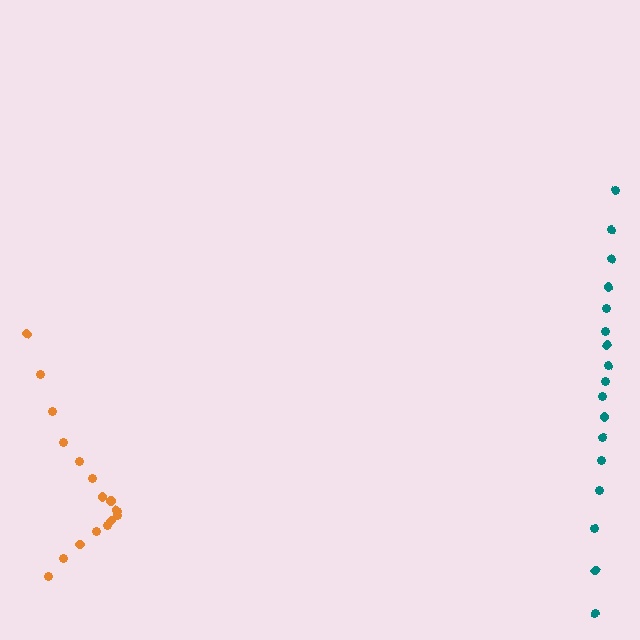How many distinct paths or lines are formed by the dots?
There are 2 distinct paths.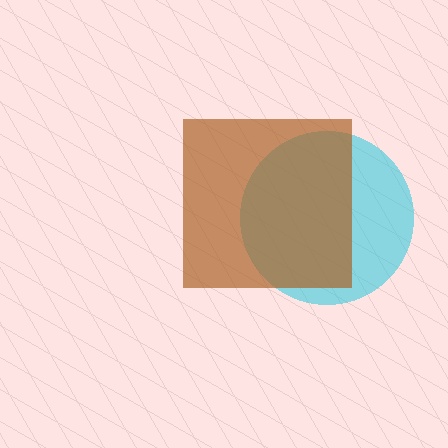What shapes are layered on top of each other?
The layered shapes are: a cyan circle, a brown square.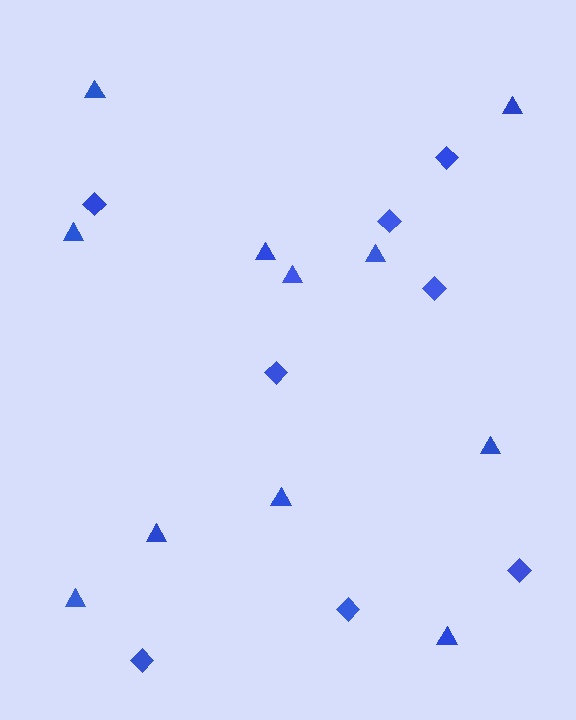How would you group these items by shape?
There are 2 groups: one group of triangles (11) and one group of diamonds (8).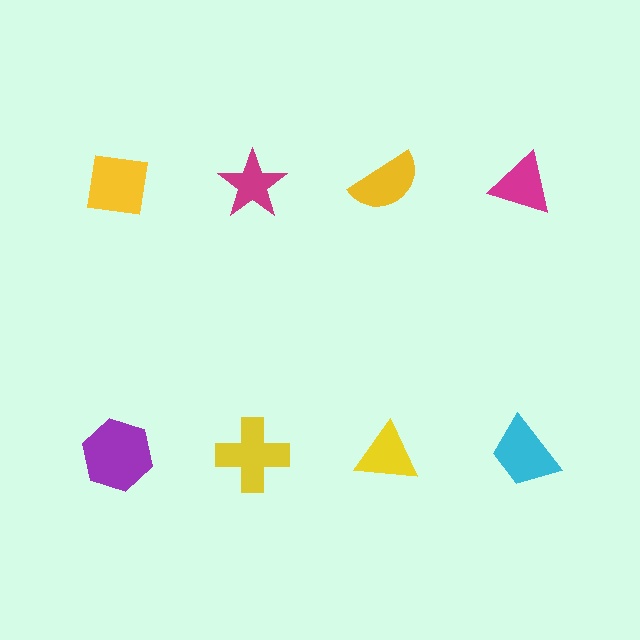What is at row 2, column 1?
A purple hexagon.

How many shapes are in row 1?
4 shapes.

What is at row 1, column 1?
A yellow square.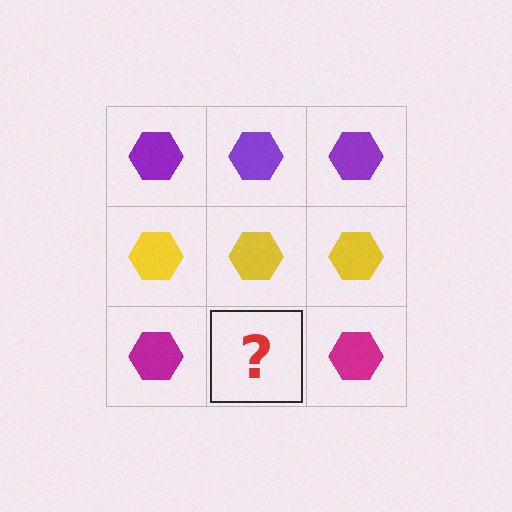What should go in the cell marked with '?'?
The missing cell should contain a magenta hexagon.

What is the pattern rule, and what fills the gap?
The rule is that each row has a consistent color. The gap should be filled with a magenta hexagon.